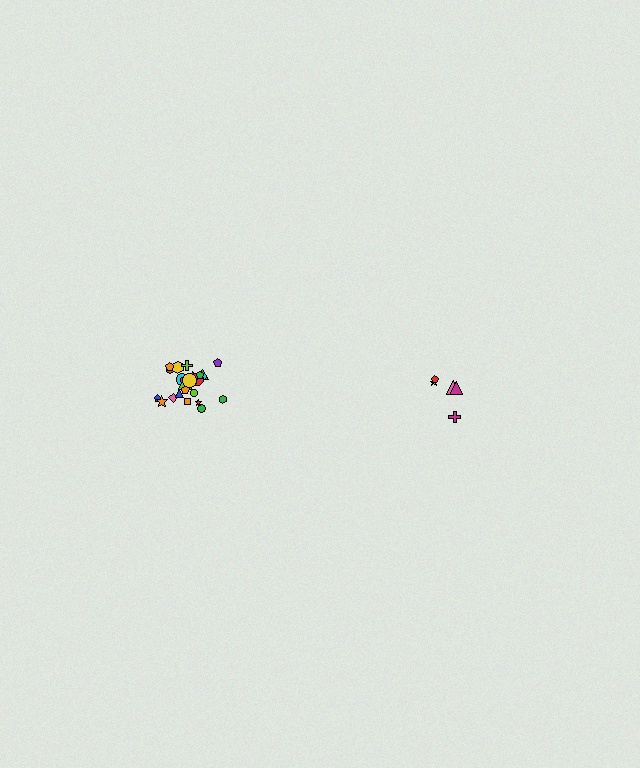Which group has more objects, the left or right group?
The left group.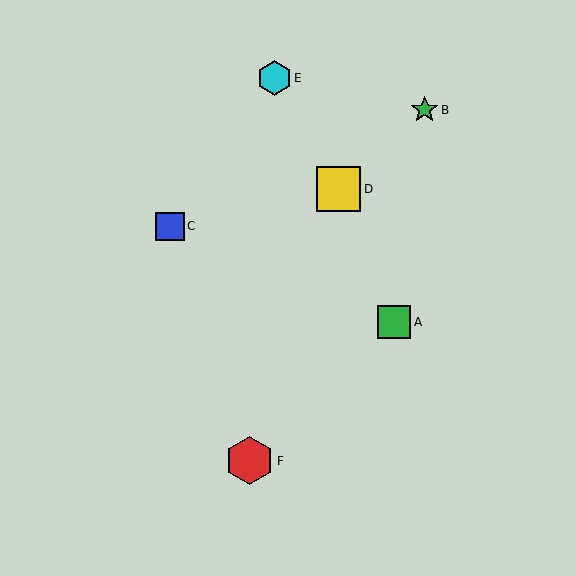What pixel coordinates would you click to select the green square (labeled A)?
Click at (394, 322) to select the green square A.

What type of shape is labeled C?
Shape C is a blue square.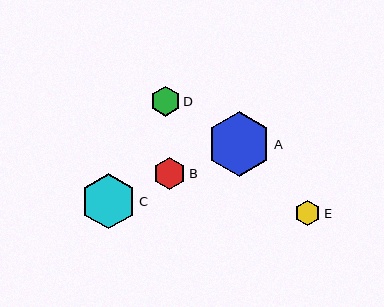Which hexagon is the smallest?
Hexagon E is the smallest with a size of approximately 26 pixels.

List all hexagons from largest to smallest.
From largest to smallest: A, C, B, D, E.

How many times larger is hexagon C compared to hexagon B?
Hexagon C is approximately 1.7 times the size of hexagon B.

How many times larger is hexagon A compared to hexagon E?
Hexagon A is approximately 2.5 times the size of hexagon E.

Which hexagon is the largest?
Hexagon A is the largest with a size of approximately 64 pixels.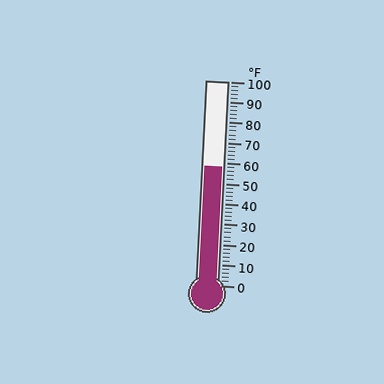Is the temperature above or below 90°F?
The temperature is below 90°F.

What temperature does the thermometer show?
The thermometer shows approximately 58°F.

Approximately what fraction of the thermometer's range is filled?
The thermometer is filled to approximately 60% of its range.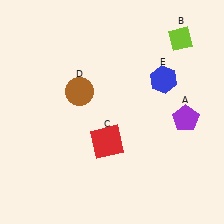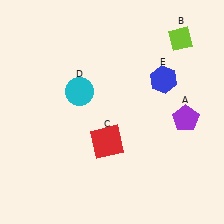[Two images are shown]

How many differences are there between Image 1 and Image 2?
There is 1 difference between the two images.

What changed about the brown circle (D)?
In Image 1, D is brown. In Image 2, it changed to cyan.